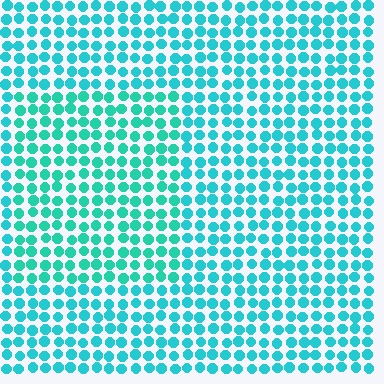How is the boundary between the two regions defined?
The boundary is defined purely by a slight shift in hue (about 16 degrees). Spacing, size, and orientation are identical on both sides.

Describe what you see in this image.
The image is filled with small cyan elements in a uniform arrangement. A rectangle-shaped region is visible where the elements are tinted to a slightly different hue, forming a subtle color boundary.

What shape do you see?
I see a rectangle.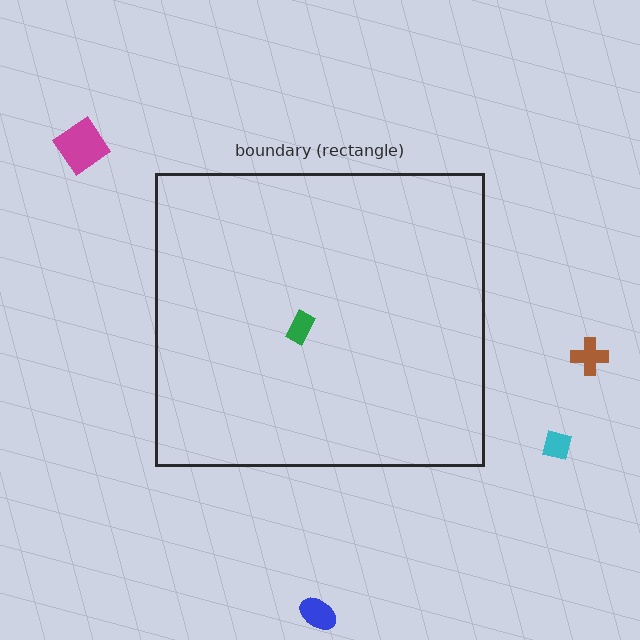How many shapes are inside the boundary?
1 inside, 4 outside.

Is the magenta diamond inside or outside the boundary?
Outside.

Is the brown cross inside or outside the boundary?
Outside.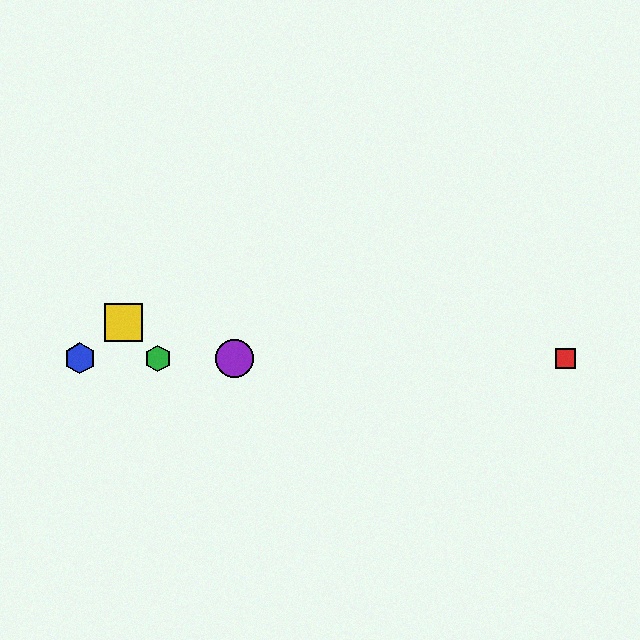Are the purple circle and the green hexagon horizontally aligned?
Yes, both are at y≈358.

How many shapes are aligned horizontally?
4 shapes (the red square, the blue hexagon, the green hexagon, the purple circle) are aligned horizontally.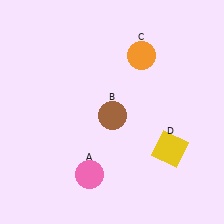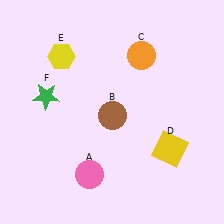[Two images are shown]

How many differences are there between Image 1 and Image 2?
There are 2 differences between the two images.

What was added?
A yellow hexagon (E), a green star (F) were added in Image 2.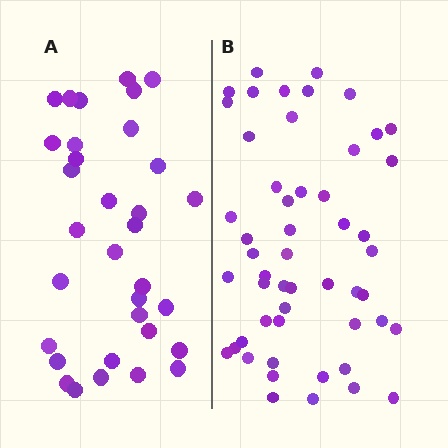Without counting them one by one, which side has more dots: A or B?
Region B (the right region) has more dots.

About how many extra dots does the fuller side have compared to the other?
Region B has approximately 20 more dots than region A.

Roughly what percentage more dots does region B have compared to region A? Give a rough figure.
About 60% more.